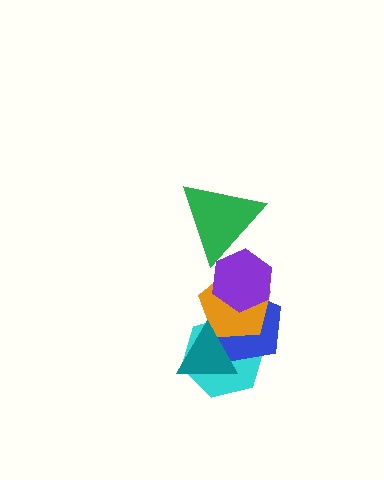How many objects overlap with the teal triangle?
3 objects overlap with the teal triangle.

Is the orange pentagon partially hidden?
Yes, it is partially covered by another shape.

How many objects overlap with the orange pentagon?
4 objects overlap with the orange pentagon.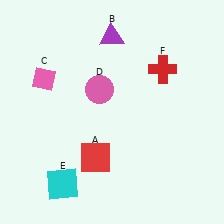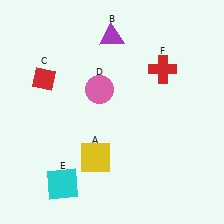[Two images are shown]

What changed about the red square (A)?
In Image 1, A is red. In Image 2, it changed to yellow.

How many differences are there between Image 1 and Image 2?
There are 2 differences between the two images.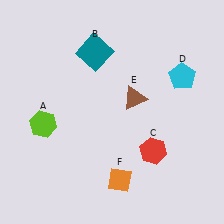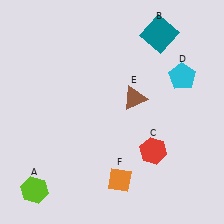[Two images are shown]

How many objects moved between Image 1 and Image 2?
2 objects moved between the two images.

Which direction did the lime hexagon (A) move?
The lime hexagon (A) moved down.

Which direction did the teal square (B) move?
The teal square (B) moved right.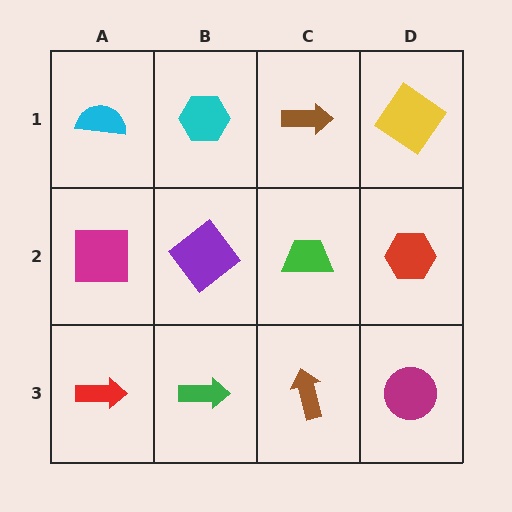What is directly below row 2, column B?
A green arrow.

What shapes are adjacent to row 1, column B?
A purple diamond (row 2, column B), a cyan semicircle (row 1, column A), a brown arrow (row 1, column C).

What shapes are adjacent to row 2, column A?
A cyan semicircle (row 1, column A), a red arrow (row 3, column A), a purple diamond (row 2, column B).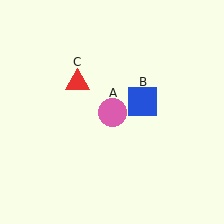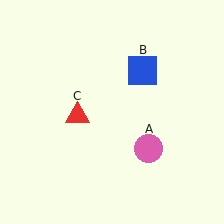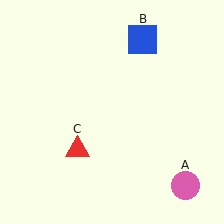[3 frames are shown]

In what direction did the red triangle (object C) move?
The red triangle (object C) moved down.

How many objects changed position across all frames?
3 objects changed position: pink circle (object A), blue square (object B), red triangle (object C).